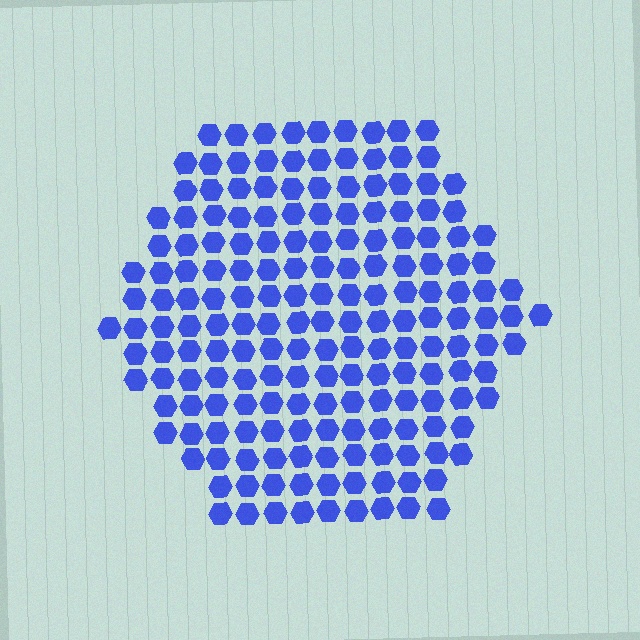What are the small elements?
The small elements are hexagons.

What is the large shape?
The large shape is a hexagon.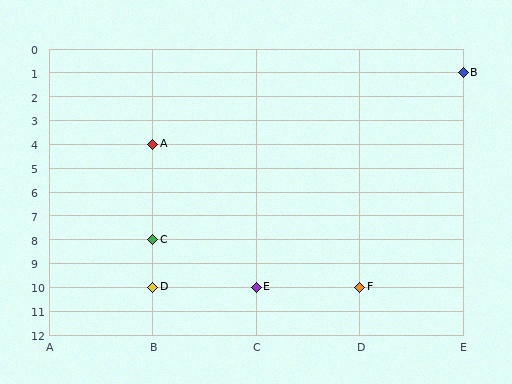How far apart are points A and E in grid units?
Points A and E are 1 column and 6 rows apart (about 6.1 grid units diagonally).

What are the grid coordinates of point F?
Point F is at grid coordinates (D, 10).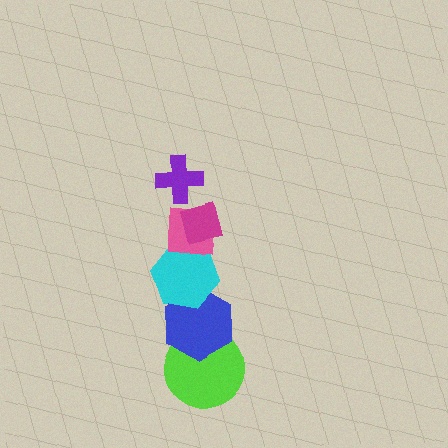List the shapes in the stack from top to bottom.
From top to bottom: the purple cross, the magenta square, the pink square, the cyan hexagon, the blue hexagon, the lime circle.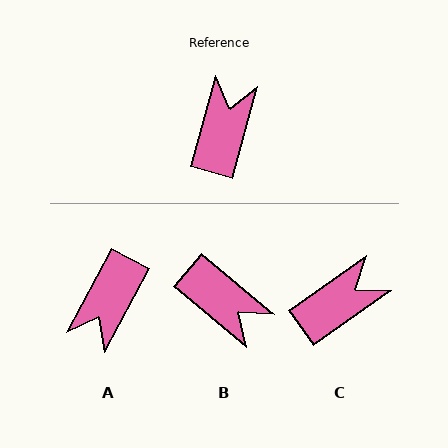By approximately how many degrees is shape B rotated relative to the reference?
Approximately 115 degrees clockwise.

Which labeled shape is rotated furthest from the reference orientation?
A, about 167 degrees away.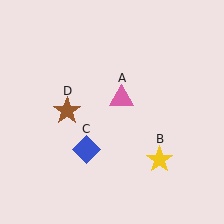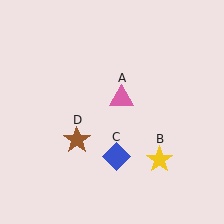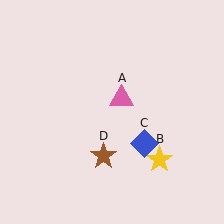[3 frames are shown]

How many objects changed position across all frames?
2 objects changed position: blue diamond (object C), brown star (object D).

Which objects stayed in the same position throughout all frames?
Pink triangle (object A) and yellow star (object B) remained stationary.